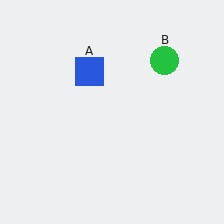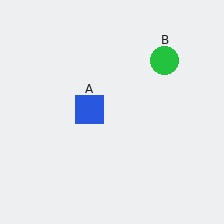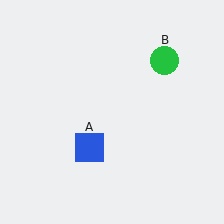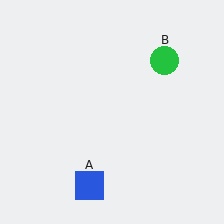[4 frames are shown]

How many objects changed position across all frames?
1 object changed position: blue square (object A).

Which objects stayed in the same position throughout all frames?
Green circle (object B) remained stationary.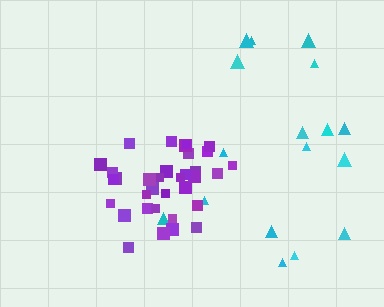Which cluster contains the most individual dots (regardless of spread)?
Purple (34).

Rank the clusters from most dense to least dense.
purple, cyan.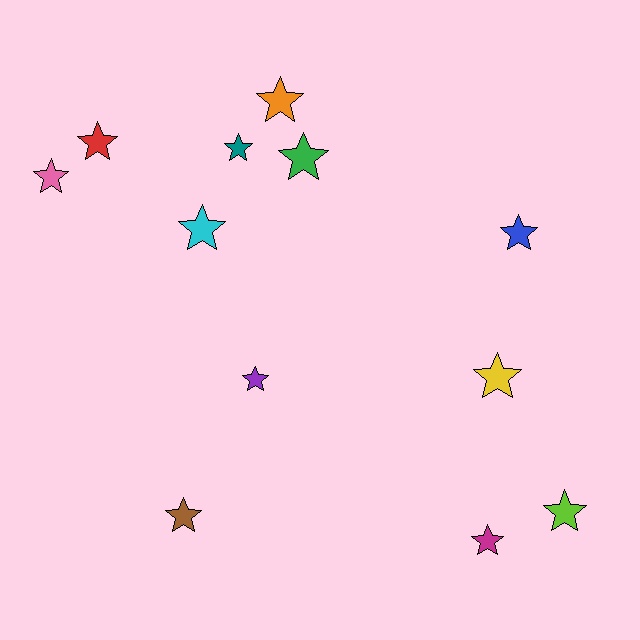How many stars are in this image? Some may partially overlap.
There are 12 stars.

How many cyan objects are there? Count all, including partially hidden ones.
There is 1 cyan object.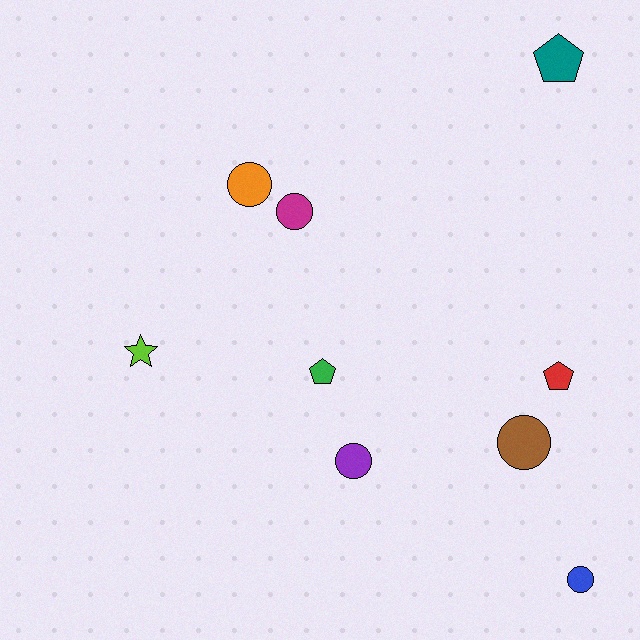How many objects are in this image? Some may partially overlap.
There are 9 objects.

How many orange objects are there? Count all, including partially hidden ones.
There is 1 orange object.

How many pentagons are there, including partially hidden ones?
There are 3 pentagons.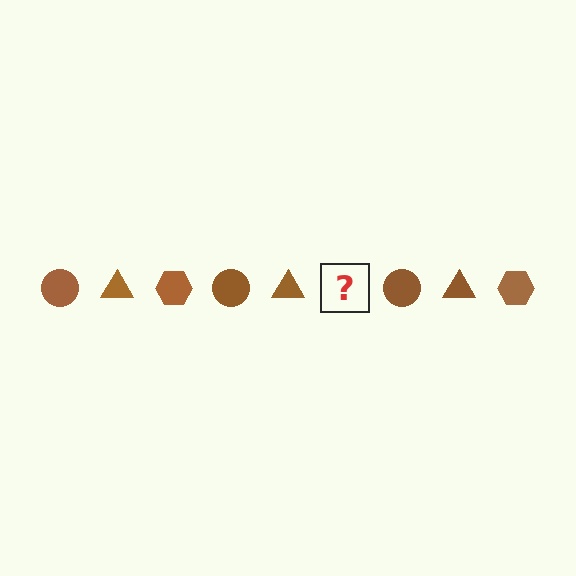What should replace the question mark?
The question mark should be replaced with a brown hexagon.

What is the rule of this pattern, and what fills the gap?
The rule is that the pattern cycles through circle, triangle, hexagon shapes in brown. The gap should be filled with a brown hexagon.